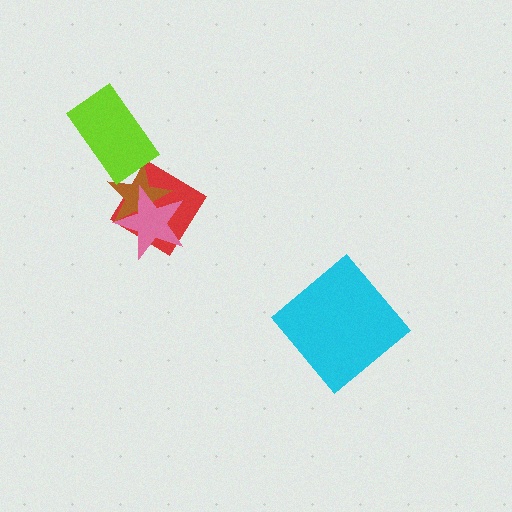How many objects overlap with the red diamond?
2 objects overlap with the red diamond.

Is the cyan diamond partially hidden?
No, no other shape covers it.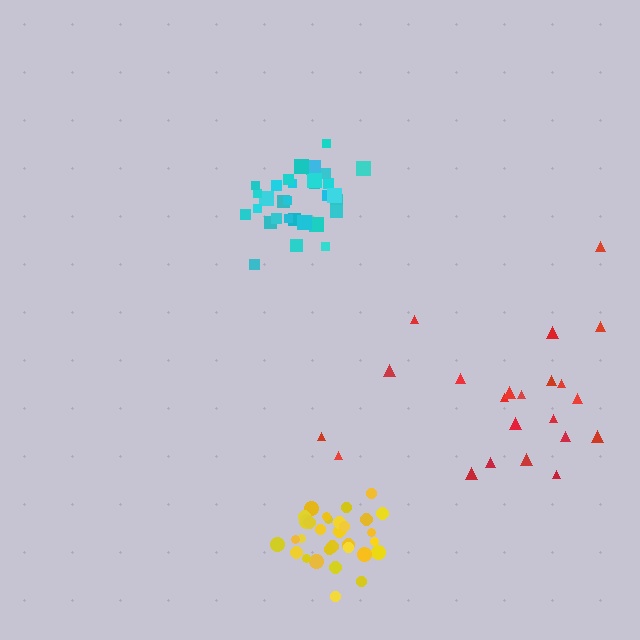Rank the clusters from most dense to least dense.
yellow, cyan, red.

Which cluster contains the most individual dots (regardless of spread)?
Cyan (32).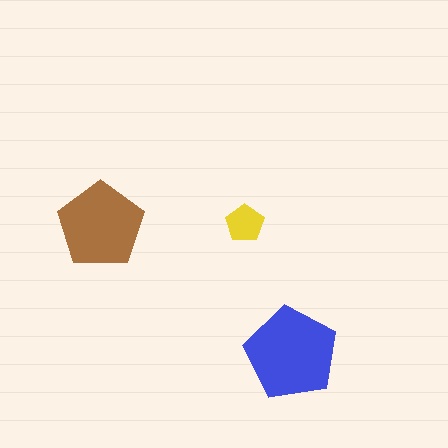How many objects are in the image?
There are 3 objects in the image.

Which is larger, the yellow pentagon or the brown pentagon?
The brown one.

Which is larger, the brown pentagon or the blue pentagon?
The blue one.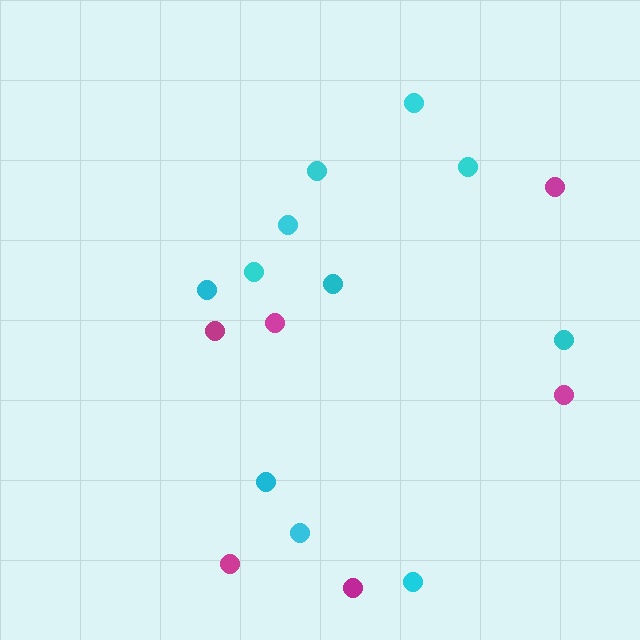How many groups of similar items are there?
There are 2 groups: one group of cyan circles (11) and one group of magenta circles (6).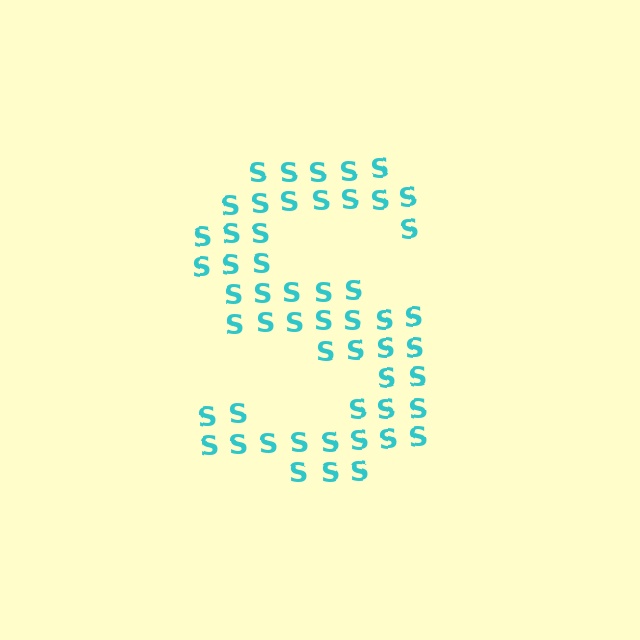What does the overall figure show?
The overall figure shows the letter S.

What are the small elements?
The small elements are letter S's.